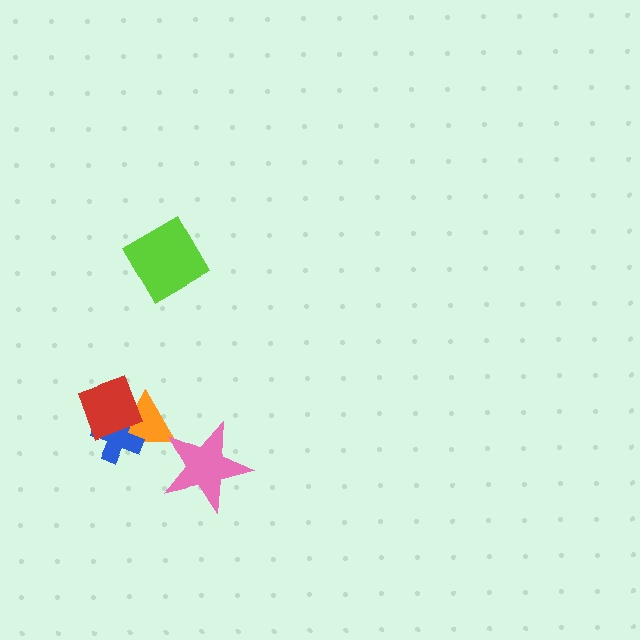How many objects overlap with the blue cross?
2 objects overlap with the blue cross.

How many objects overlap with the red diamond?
2 objects overlap with the red diamond.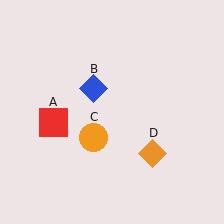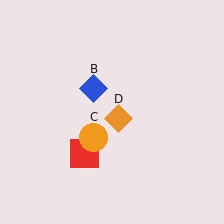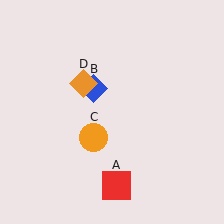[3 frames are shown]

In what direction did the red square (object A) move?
The red square (object A) moved down and to the right.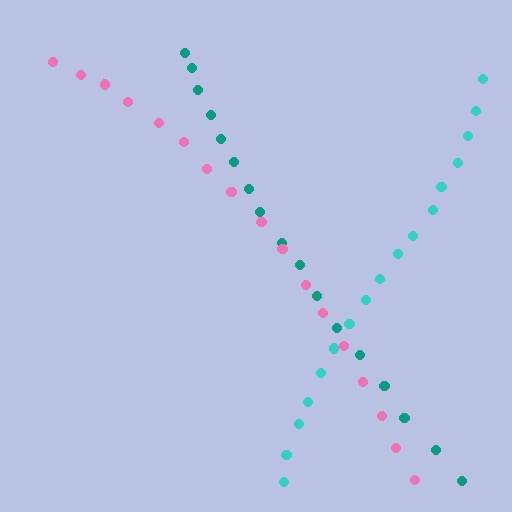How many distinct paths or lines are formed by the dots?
There are 3 distinct paths.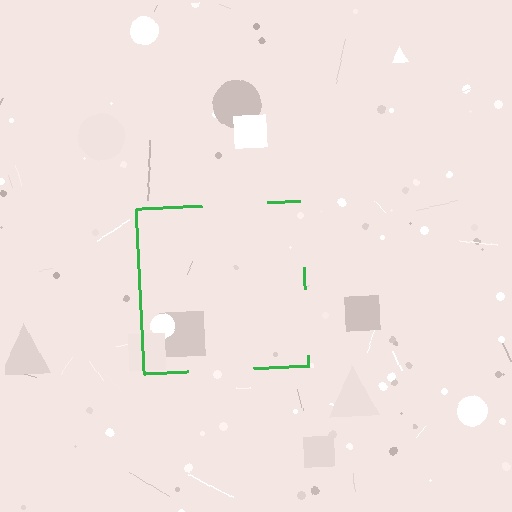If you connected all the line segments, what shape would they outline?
They would outline a square.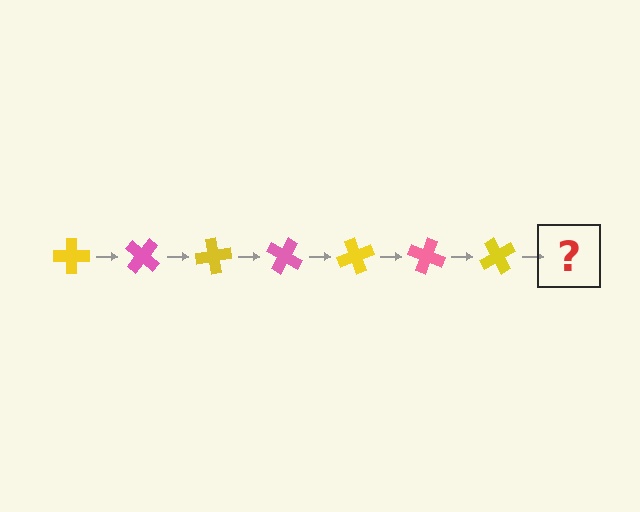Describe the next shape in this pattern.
It should be a pink cross, rotated 280 degrees from the start.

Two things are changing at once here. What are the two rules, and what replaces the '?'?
The two rules are that it rotates 40 degrees each step and the color cycles through yellow and pink. The '?' should be a pink cross, rotated 280 degrees from the start.